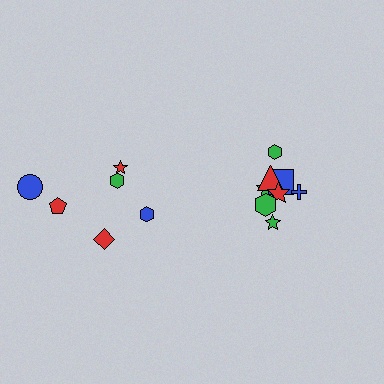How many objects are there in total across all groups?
There are 14 objects.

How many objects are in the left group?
There are 6 objects.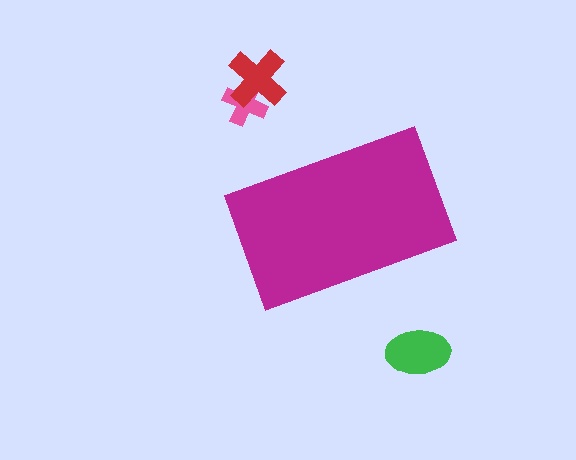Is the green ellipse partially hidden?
No, the green ellipse is fully visible.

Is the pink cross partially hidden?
No, the pink cross is fully visible.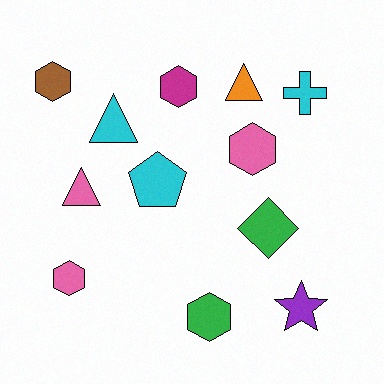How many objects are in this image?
There are 12 objects.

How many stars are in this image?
There is 1 star.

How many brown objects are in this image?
There is 1 brown object.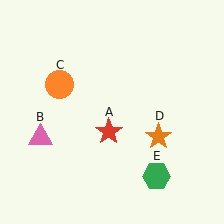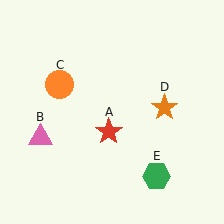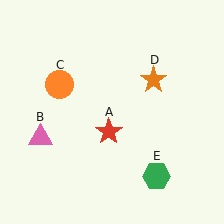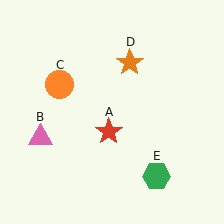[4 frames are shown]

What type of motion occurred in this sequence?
The orange star (object D) rotated counterclockwise around the center of the scene.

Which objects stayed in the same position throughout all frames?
Red star (object A) and pink triangle (object B) and orange circle (object C) and green hexagon (object E) remained stationary.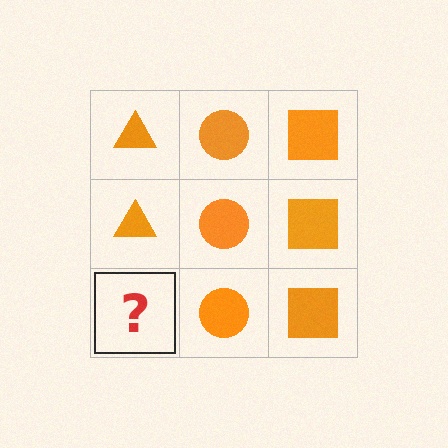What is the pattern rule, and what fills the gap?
The rule is that each column has a consistent shape. The gap should be filled with an orange triangle.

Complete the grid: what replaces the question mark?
The question mark should be replaced with an orange triangle.